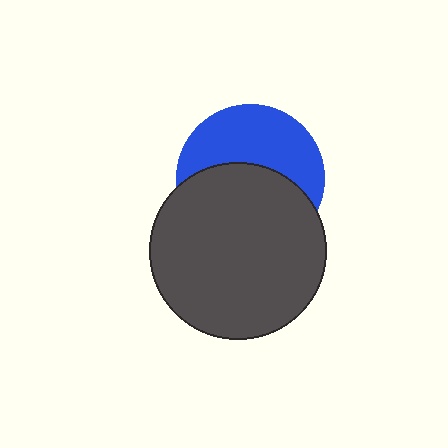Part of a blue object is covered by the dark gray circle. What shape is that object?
It is a circle.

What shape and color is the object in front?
The object in front is a dark gray circle.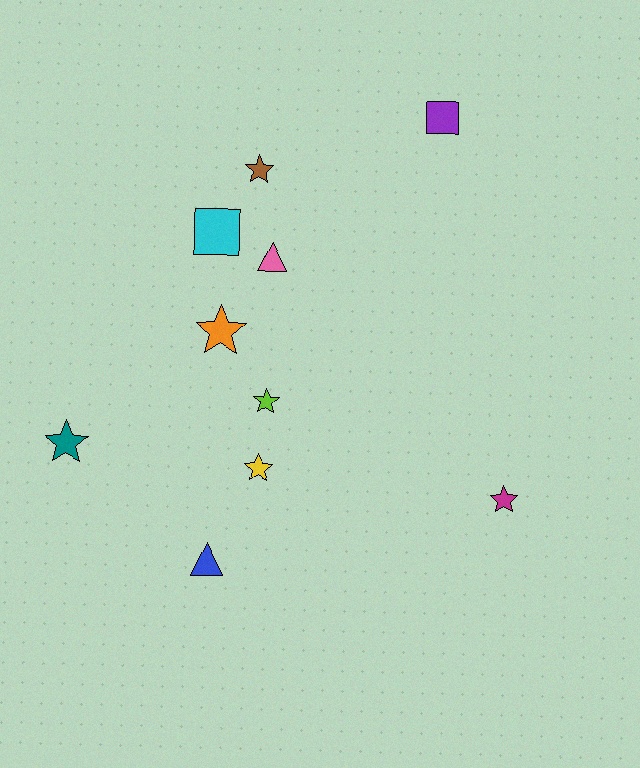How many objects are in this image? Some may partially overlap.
There are 10 objects.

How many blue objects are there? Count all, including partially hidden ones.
There is 1 blue object.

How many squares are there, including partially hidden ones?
There are 2 squares.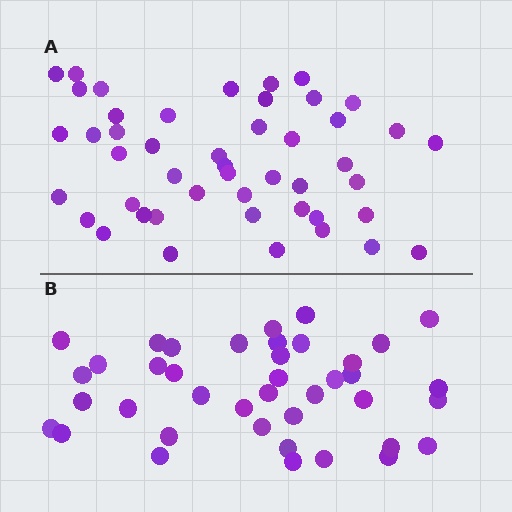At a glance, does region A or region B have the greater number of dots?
Region A (the top region) has more dots.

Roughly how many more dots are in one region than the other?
Region A has roughly 8 or so more dots than region B.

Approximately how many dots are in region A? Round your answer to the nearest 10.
About 50 dots. (The exact count is 47, which rounds to 50.)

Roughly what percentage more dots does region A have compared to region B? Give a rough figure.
About 20% more.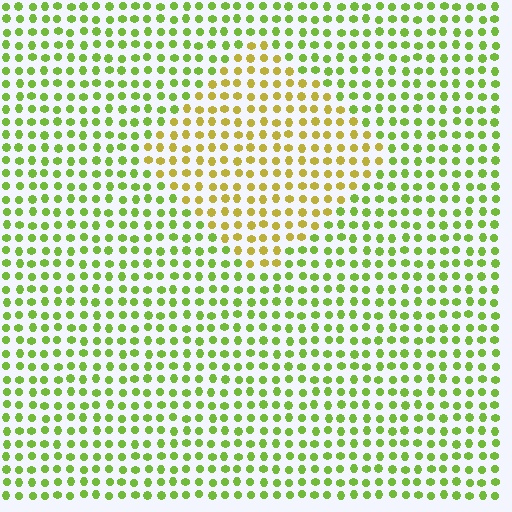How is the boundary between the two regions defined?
The boundary is defined purely by a slight shift in hue (about 38 degrees). Spacing, size, and orientation are identical on both sides.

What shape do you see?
I see a diamond.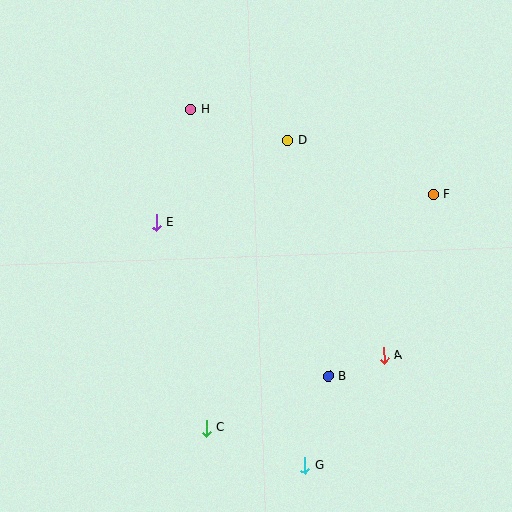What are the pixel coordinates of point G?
Point G is at (305, 466).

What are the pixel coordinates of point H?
Point H is at (190, 110).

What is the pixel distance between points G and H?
The distance between G and H is 374 pixels.